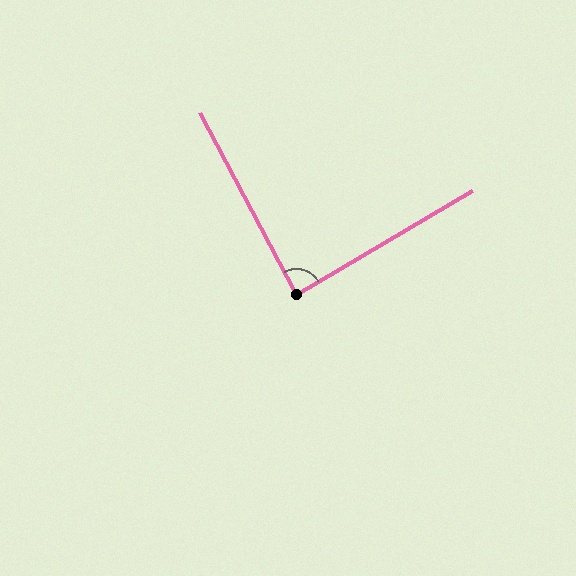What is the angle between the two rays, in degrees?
Approximately 87 degrees.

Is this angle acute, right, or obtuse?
It is approximately a right angle.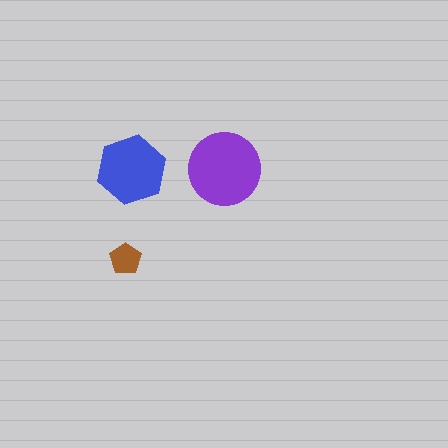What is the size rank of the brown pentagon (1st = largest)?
3rd.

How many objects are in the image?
There are 3 objects in the image.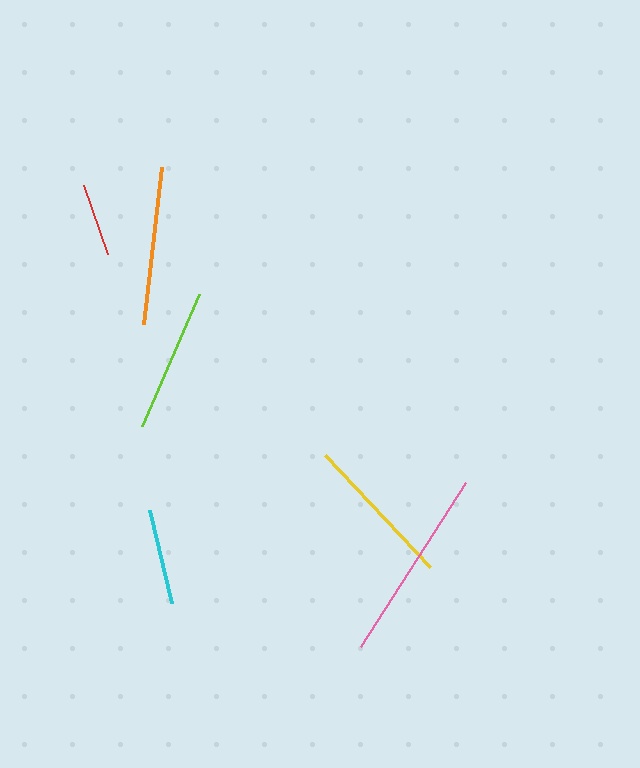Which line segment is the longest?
The pink line is the longest at approximately 195 pixels.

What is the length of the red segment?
The red segment is approximately 74 pixels long.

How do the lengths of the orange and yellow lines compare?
The orange and yellow lines are approximately the same length.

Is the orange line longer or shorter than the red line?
The orange line is longer than the red line.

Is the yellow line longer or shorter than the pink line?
The pink line is longer than the yellow line.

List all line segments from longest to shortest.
From longest to shortest: pink, orange, yellow, lime, cyan, red.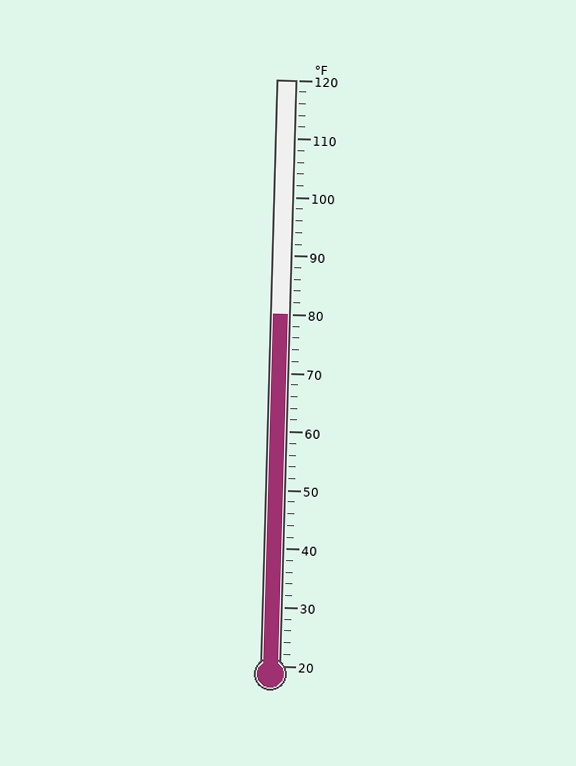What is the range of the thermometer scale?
The thermometer scale ranges from 20°F to 120°F.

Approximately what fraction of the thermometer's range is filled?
The thermometer is filled to approximately 60% of its range.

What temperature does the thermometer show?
The thermometer shows approximately 80°F.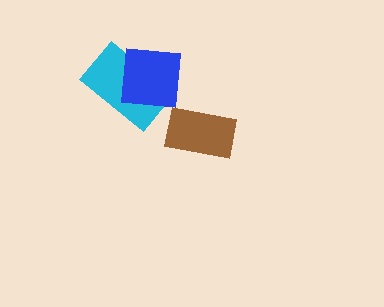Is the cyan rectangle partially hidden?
Yes, it is partially covered by another shape.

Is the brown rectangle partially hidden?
No, no other shape covers it.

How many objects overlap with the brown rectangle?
0 objects overlap with the brown rectangle.